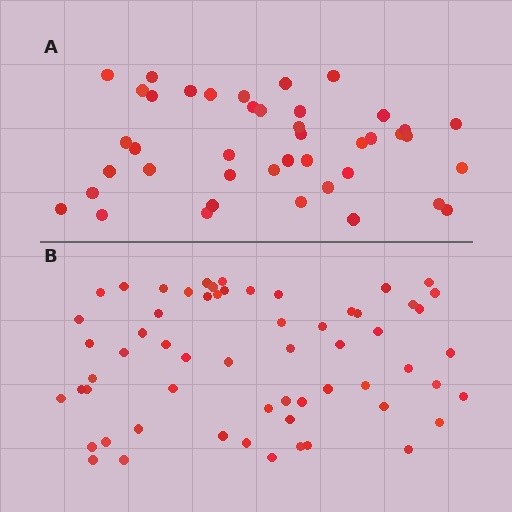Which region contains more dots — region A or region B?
Region B (the bottom region) has more dots.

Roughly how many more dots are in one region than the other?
Region B has approximately 20 more dots than region A.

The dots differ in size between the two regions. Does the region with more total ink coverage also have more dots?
No. Region A has more total ink coverage because its dots are larger, but region B actually contains more individual dots. Total area can be misleading — the number of items is what matters here.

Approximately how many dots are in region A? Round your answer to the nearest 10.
About 40 dots. (The exact count is 42, which rounds to 40.)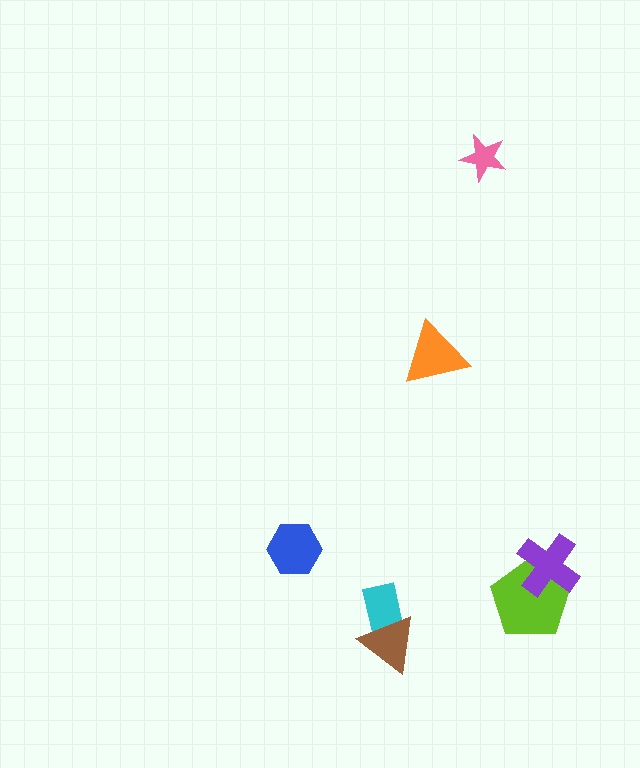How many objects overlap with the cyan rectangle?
1 object overlaps with the cyan rectangle.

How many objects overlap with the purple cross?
1 object overlaps with the purple cross.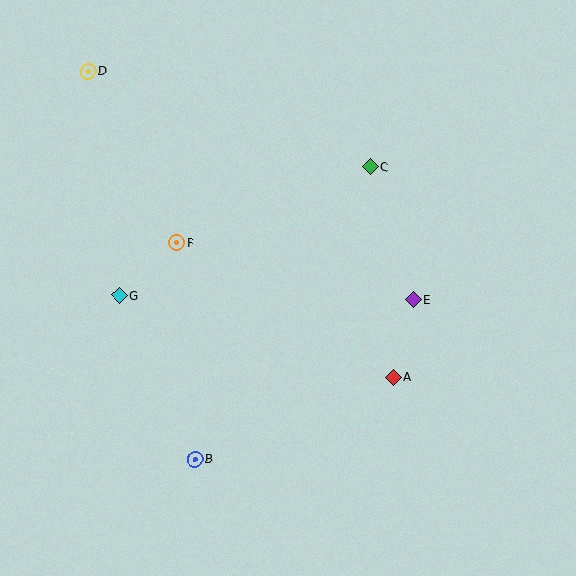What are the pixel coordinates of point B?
Point B is at (195, 459).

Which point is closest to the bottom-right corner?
Point A is closest to the bottom-right corner.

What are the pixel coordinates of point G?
Point G is at (119, 296).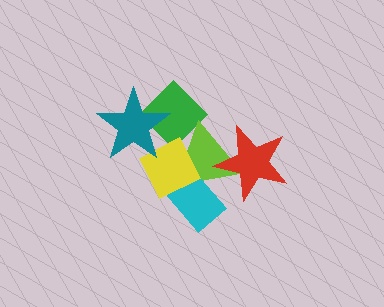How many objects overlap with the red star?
1 object overlaps with the red star.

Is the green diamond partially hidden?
Yes, it is partially covered by another shape.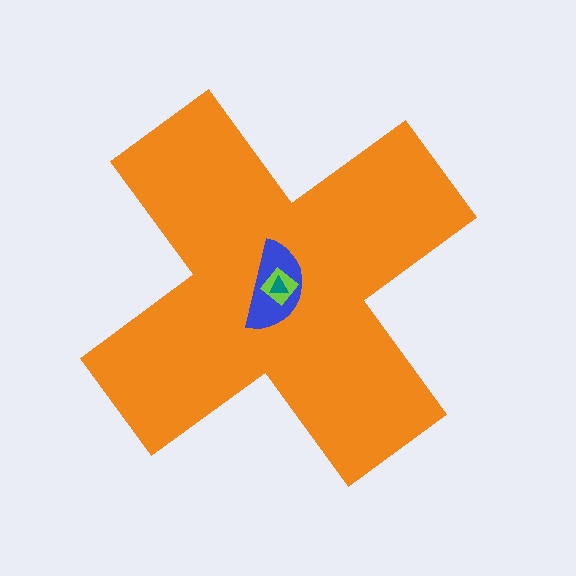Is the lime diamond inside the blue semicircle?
Yes.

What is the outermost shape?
The orange cross.